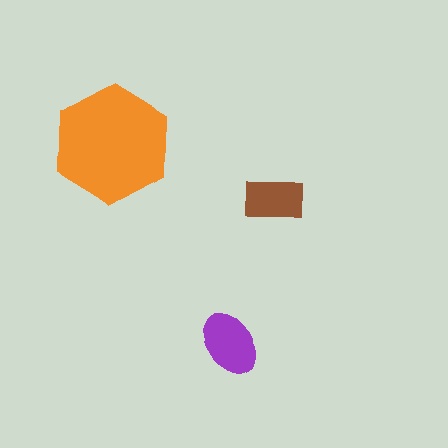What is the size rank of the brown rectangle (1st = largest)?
3rd.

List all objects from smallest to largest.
The brown rectangle, the purple ellipse, the orange hexagon.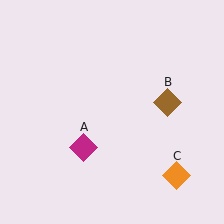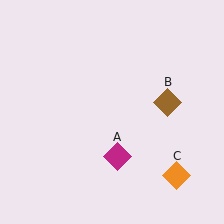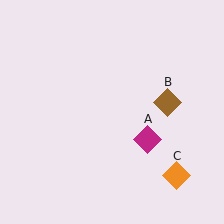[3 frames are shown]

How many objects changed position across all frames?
1 object changed position: magenta diamond (object A).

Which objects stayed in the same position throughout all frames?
Brown diamond (object B) and orange diamond (object C) remained stationary.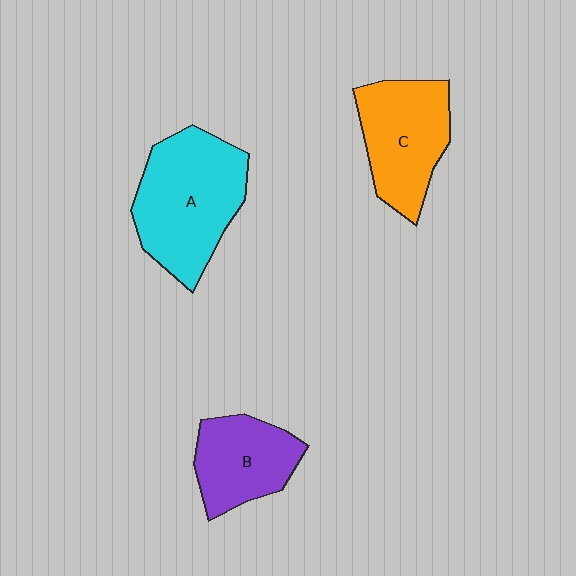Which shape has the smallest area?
Shape B (purple).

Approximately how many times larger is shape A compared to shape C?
Approximately 1.3 times.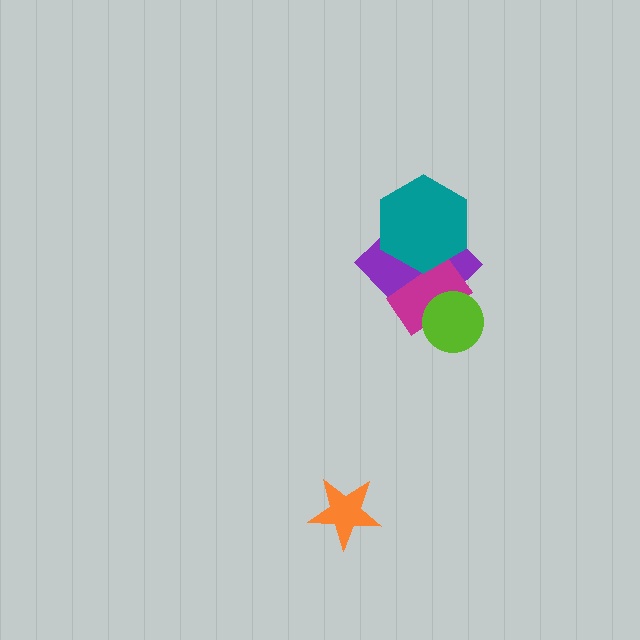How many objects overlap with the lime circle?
2 objects overlap with the lime circle.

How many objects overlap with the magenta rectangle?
3 objects overlap with the magenta rectangle.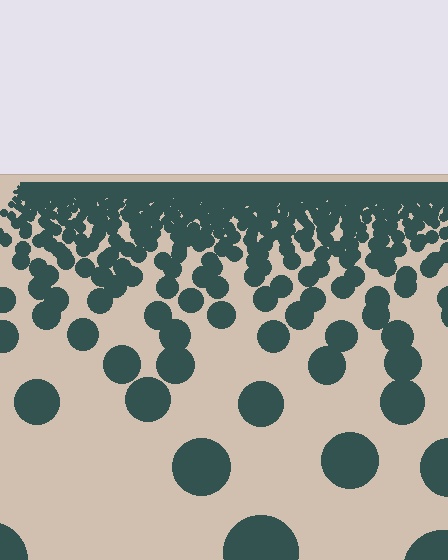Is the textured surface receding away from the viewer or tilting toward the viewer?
The surface is receding away from the viewer. Texture elements get smaller and denser toward the top.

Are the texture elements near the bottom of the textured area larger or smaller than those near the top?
Larger. Near the bottom, elements are closer to the viewer and appear at a bigger on-screen size.